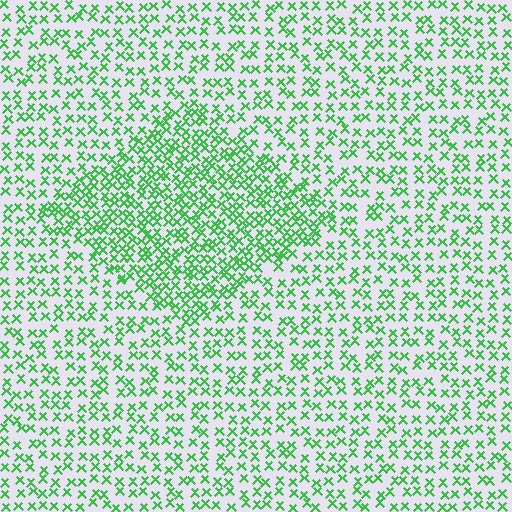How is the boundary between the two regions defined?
The boundary is defined by a change in element density (approximately 1.9x ratio). All elements are the same color, size, and shape.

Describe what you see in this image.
The image contains small green elements arranged at two different densities. A diamond-shaped region is visible where the elements are more densely packed than the surrounding area.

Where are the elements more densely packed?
The elements are more densely packed inside the diamond boundary.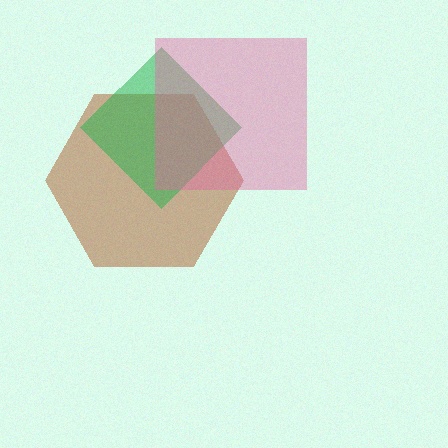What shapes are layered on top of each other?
The layered shapes are: a brown hexagon, a green diamond, a pink square.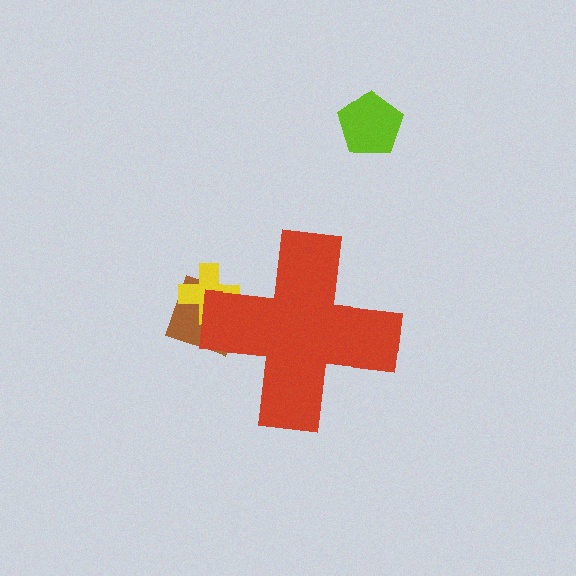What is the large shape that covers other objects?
A red cross.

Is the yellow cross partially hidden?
Yes, the yellow cross is partially hidden behind the red cross.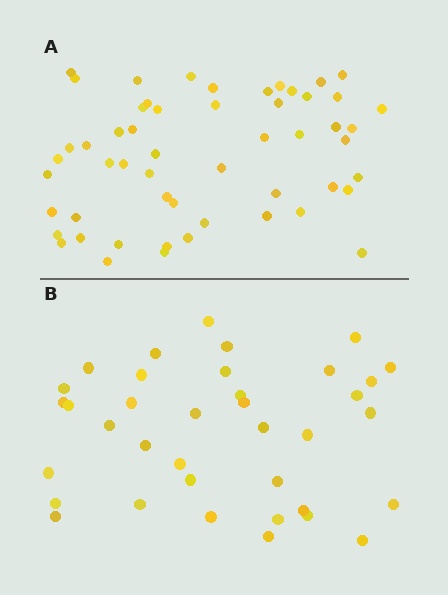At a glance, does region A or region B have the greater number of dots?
Region A (the top region) has more dots.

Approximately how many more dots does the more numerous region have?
Region A has approximately 15 more dots than region B.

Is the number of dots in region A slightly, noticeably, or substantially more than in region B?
Region A has substantially more. The ratio is roughly 1.5 to 1.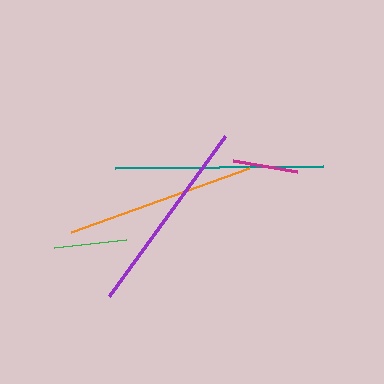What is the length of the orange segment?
The orange segment is approximately 189 pixels long.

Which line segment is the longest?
The teal line is the longest at approximately 208 pixels.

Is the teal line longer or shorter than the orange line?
The teal line is longer than the orange line.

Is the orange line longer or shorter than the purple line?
The purple line is longer than the orange line.